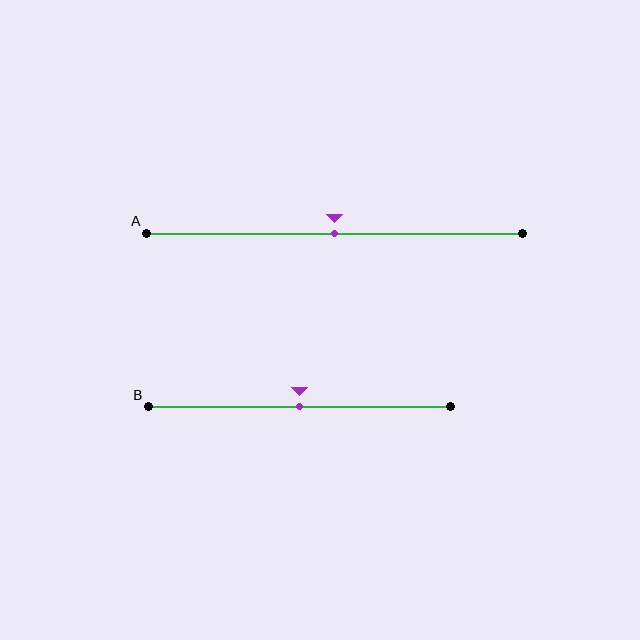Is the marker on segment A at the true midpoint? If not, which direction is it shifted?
Yes, the marker on segment A is at the true midpoint.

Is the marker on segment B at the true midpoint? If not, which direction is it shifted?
Yes, the marker on segment B is at the true midpoint.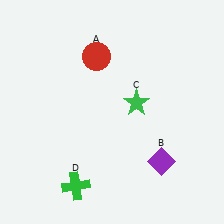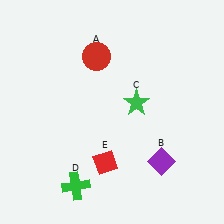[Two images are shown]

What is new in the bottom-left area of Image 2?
A red diamond (E) was added in the bottom-left area of Image 2.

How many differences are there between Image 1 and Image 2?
There is 1 difference between the two images.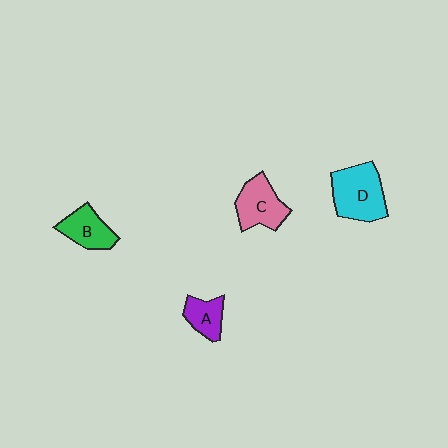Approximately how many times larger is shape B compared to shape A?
Approximately 1.3 times.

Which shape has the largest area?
Shape D (cyan).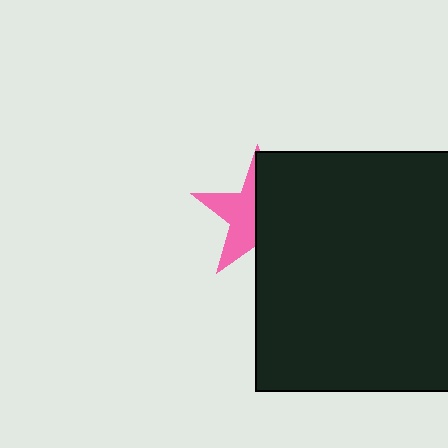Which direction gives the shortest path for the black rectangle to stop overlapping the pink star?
Moving right gives the shortest separation.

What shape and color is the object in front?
The object in front is a black rectangle.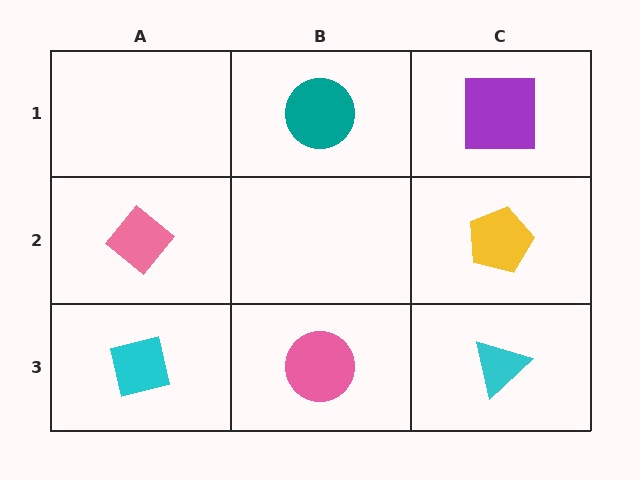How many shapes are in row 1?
2 shapes.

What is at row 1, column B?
A teal circle.